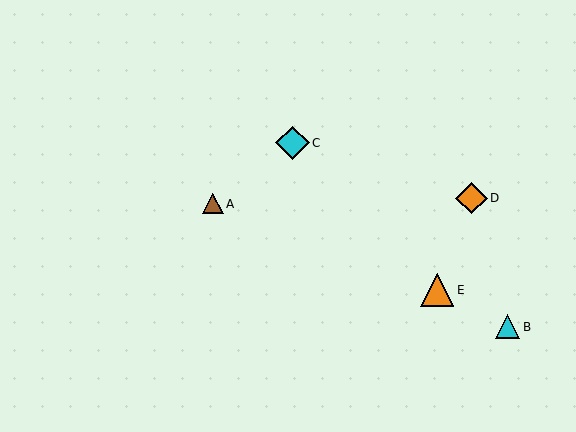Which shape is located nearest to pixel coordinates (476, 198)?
The orange diamond (labeled D) at (471, 198) is nearest to that location.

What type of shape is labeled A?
Shape A is a brown triangle.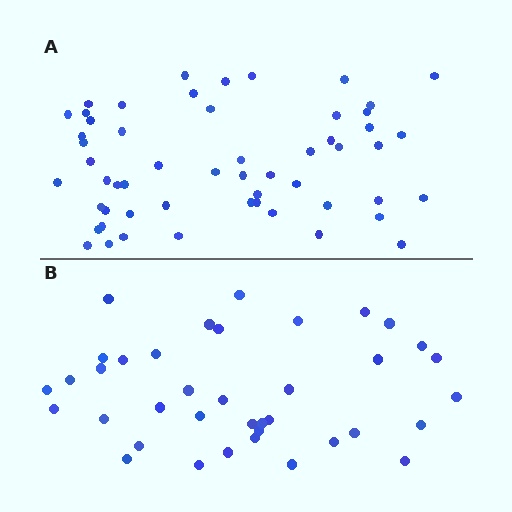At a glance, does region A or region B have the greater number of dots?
Region A (the top region) has more dots.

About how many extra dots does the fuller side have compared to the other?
Region A has approximately 15 more dots than region B.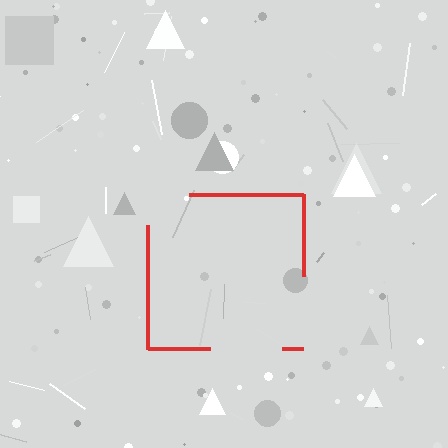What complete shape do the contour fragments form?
The contour fragments form a square.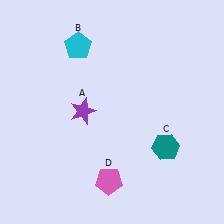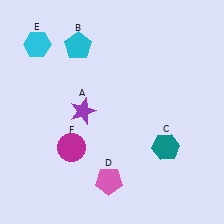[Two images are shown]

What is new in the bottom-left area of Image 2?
A magenta circle (F) was added in the bottom-left area of Image 2.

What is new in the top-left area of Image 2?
A cyan hexagon (E) was added in the top-left area of Image 2.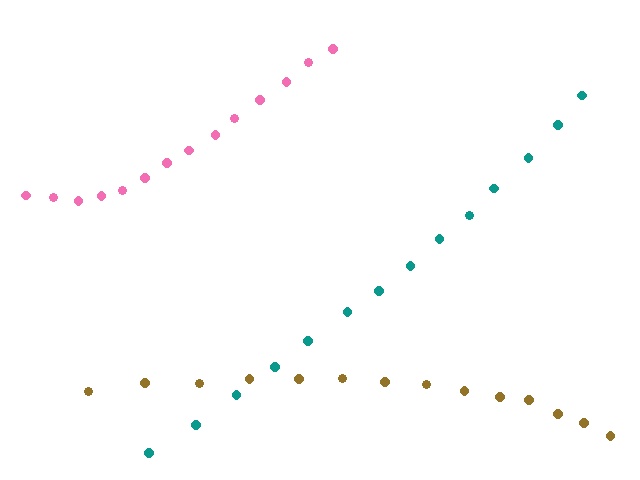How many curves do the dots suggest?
There are 3 distinct paths.